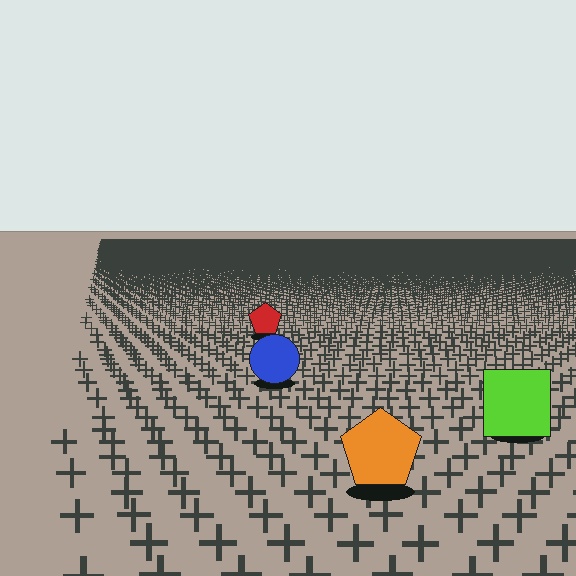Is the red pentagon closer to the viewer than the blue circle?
No. The blue circle is closer — you can tell from the texture gradient: the ground texture is coarser near it.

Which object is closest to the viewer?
The orange pentagon is closest. The texture marks near it are larger and more spread out.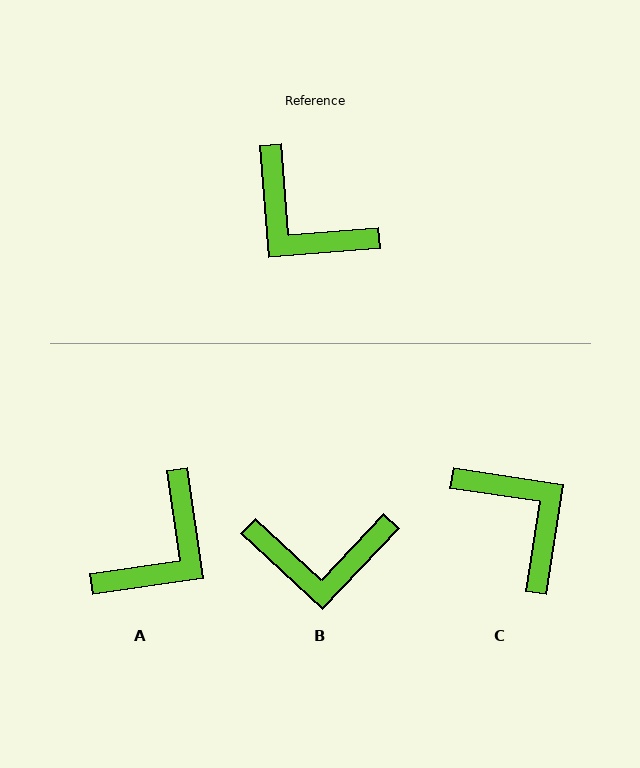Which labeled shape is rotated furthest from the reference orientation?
C, about 167 degrees away.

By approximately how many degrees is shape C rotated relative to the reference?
Approximately 167 degrees counter-clockwise.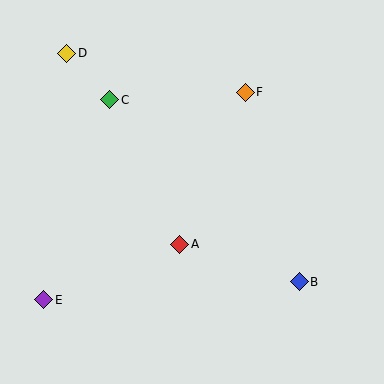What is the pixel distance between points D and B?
The distance between D and B is 326 pixels.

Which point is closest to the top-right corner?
Point F is closest to the top-right corner.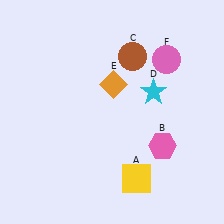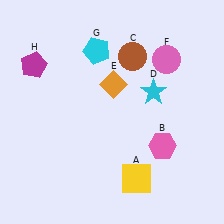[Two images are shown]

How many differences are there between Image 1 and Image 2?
There are 2 differences between the two images.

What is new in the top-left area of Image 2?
A magenta pentagon (H) was added in the top-left area of Image 2.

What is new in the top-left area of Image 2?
A cyan pentagon (G) was added in the top-left area of Image 2.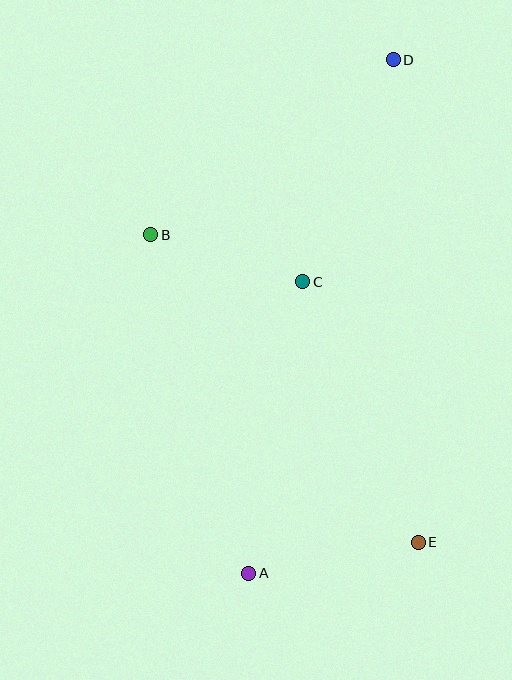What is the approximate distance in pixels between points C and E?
The distance between C and E is approximately 285 pixels.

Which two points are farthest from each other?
Points A and D are farthest from each other.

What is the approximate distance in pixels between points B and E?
The distance between B and E is approximately 407 pixels.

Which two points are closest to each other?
Points B and C are closest to each other.